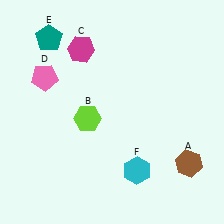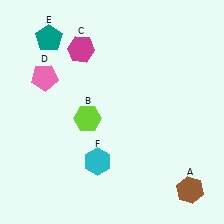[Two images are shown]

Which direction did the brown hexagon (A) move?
The brown hexagon (A) moved down.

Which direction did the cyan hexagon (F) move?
The cyan hexagon (F) moved left.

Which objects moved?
The objects that moved are: the brown hexagon (A), the cyan hexagon (F).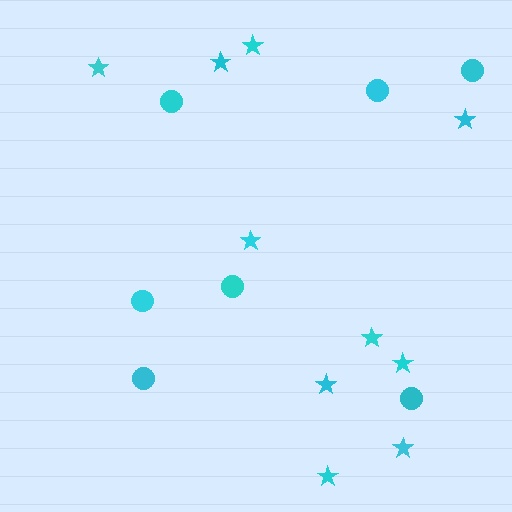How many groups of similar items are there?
There are 2 groups: one group of stars (10) and one group of circles (7).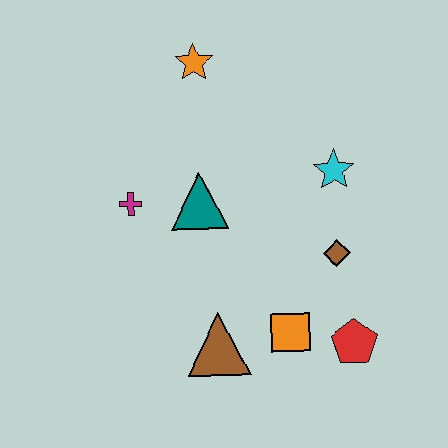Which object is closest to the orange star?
The teal triangle is closest to the orange star.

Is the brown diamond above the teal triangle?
No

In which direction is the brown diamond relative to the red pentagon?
The brown diamond is above the red pentagon.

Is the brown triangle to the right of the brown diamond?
No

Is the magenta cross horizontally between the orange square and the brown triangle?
No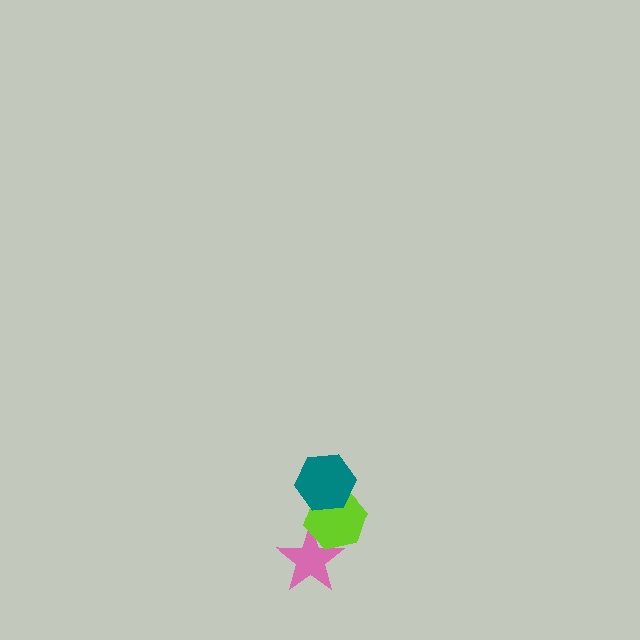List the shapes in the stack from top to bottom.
From top to bottom: the teal hexagon, the lime hexagon, the pink star.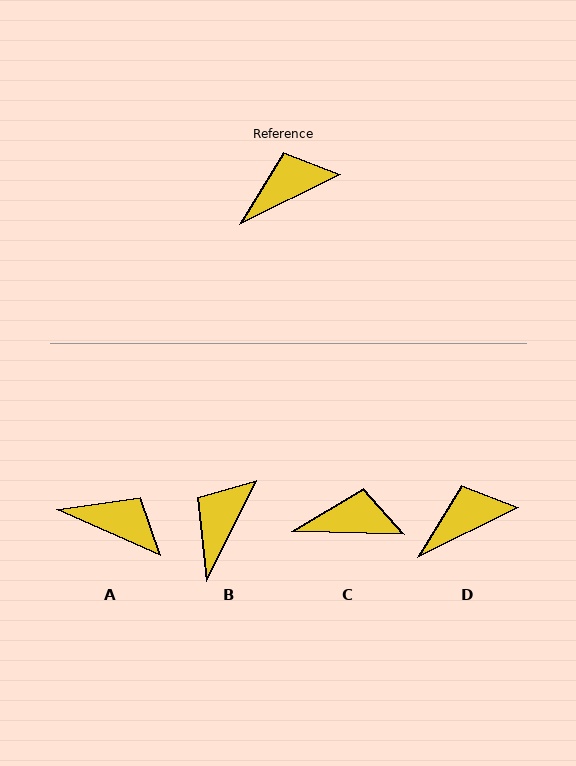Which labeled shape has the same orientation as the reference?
D.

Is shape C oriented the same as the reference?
No, it is off by about 28 degrees.